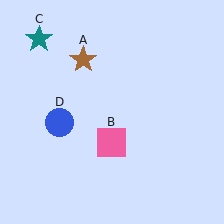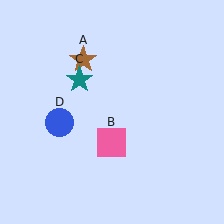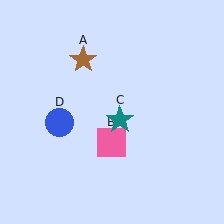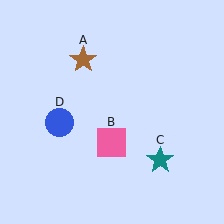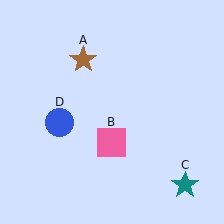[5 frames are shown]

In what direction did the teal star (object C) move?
The teal star (object C) moved down and to the right.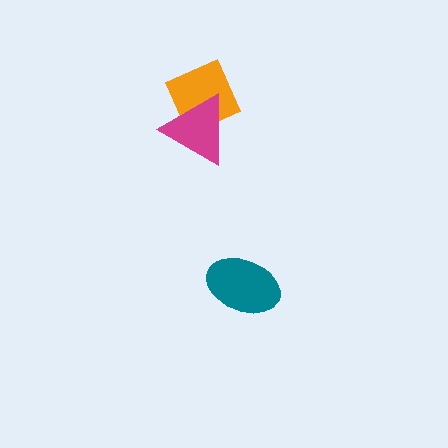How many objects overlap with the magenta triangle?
1 object overlaps with the magenta triangle.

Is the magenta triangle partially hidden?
No, no other shape covers it.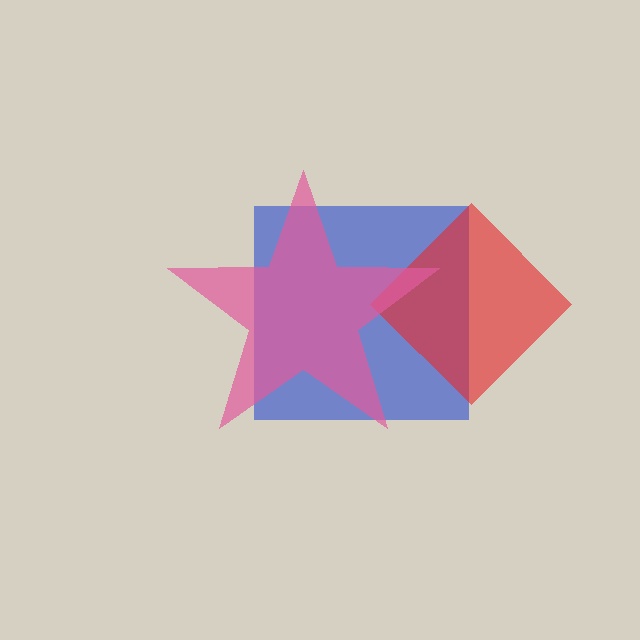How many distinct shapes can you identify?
There are 3 distinct shapes: a blue square, a red diamond, a pink star.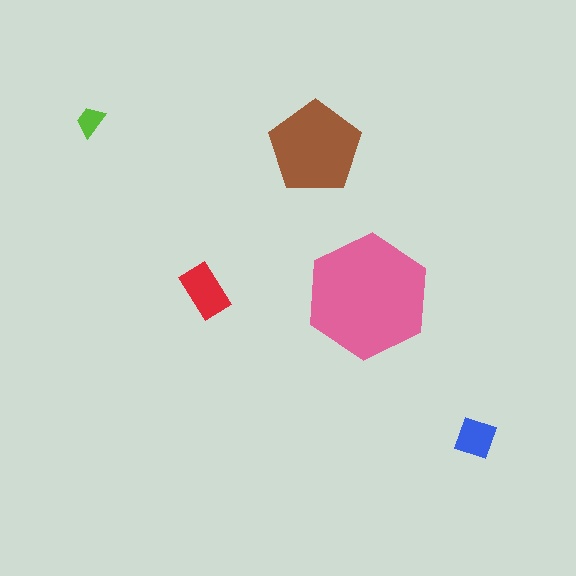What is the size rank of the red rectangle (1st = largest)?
3rd.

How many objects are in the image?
There are 5 objects in the image.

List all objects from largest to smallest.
The pink hexagon, the brown pentagon, the red rectangle, the blue diamond, the lime trapezoid.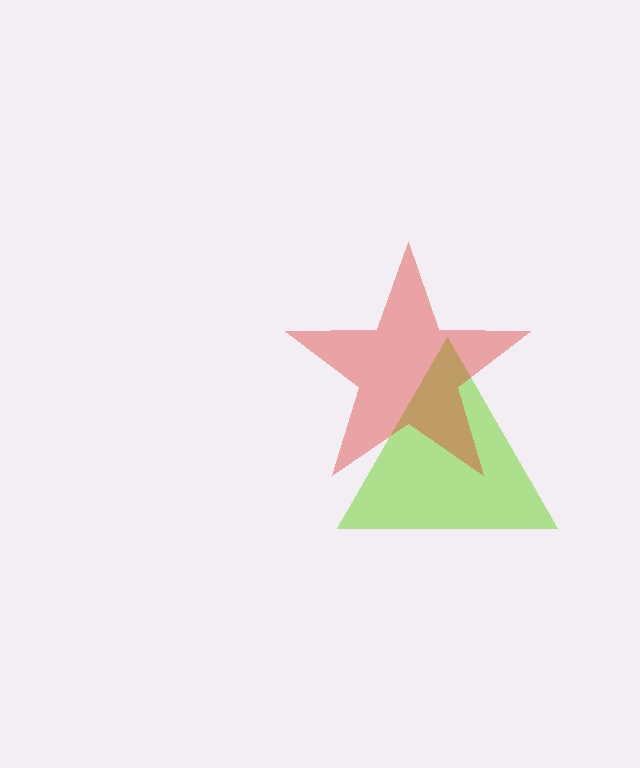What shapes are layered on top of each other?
The layered shapes are: a lime triangle, a red star.